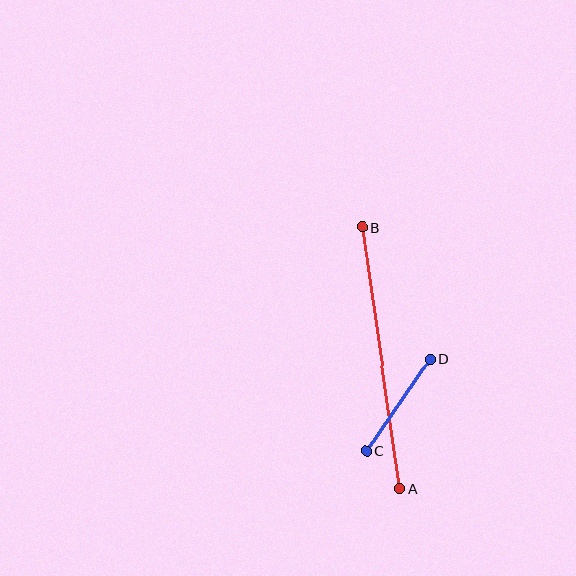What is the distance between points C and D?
The distance is approximately 112 pixels.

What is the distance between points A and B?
The distance is approximately 264 pixels.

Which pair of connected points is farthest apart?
Points A and B are farthest apart.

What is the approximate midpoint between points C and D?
The midpoint is at approximately (398, 405) pixels.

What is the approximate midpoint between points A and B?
The midpoint is at approximately (381, 358) pixels.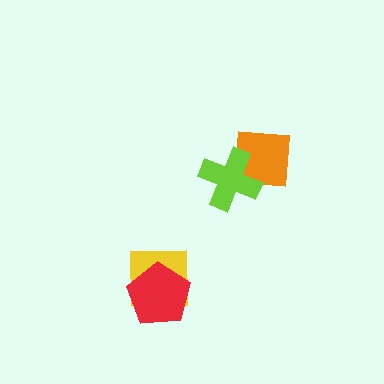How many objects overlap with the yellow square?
1 object overlaps with the yellow square.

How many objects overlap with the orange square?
1 object overlaps with the orange square.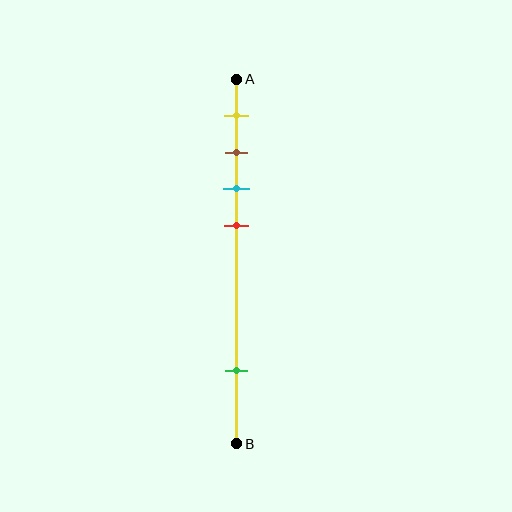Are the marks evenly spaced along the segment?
No, the marks are not evenly spaced.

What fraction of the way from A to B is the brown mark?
The brown mark is approximately 20% (0.2) of the way from A to B.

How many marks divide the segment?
There are 5 marks dividing the segment.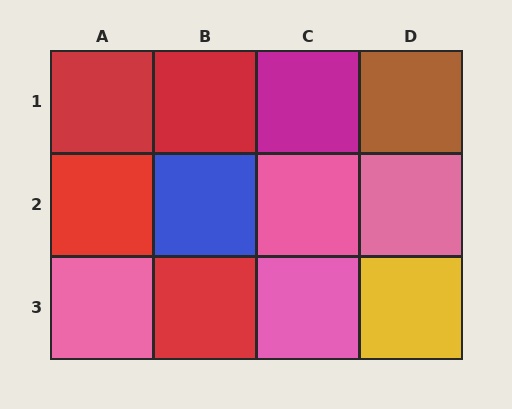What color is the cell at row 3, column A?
Pink.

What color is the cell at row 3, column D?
Yellow.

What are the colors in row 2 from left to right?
Red, blue, pink, pink.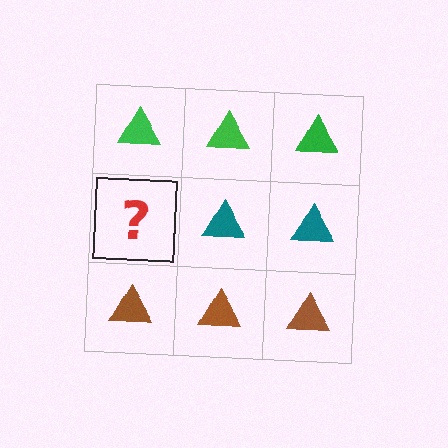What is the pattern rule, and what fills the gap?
The rule is that each row has a consistent color. The gap should be filled with a teal triangle.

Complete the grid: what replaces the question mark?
The question mark should be replaced with a teal triangle.